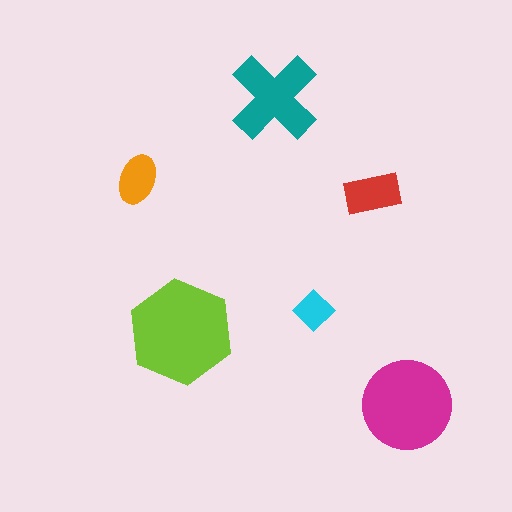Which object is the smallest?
The cyan diamond.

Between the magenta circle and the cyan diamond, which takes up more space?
The magenta circle.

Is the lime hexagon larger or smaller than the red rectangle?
Larger.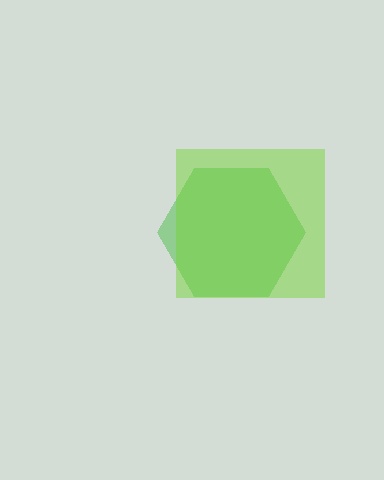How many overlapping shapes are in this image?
There are 2 overlapping shapes in the image.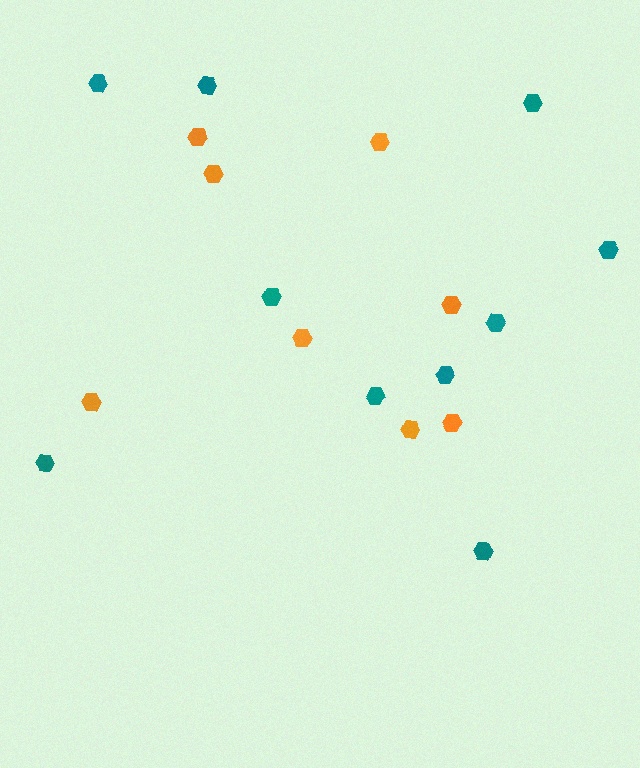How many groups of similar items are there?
There are 2 groups: one group of orange hexagons (8) and one group of teal hexagons (10).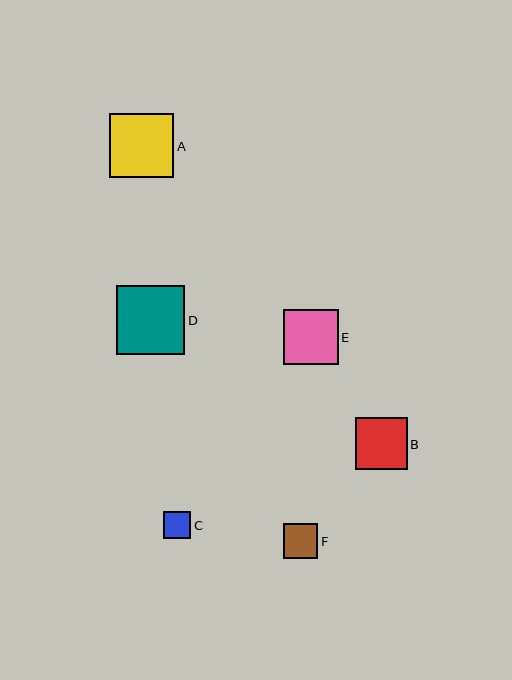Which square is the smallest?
Square C is the smallest with a size of approximately 27 pixels.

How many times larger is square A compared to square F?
Square A is approximately 1.8 times the size of square F.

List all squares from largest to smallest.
From largest to smallest: D, A, E, B, F, C.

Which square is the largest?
Square D is the largest with a size of approximately 68 pixels.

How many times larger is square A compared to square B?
Square A is approximately 1.2 times the size of square B.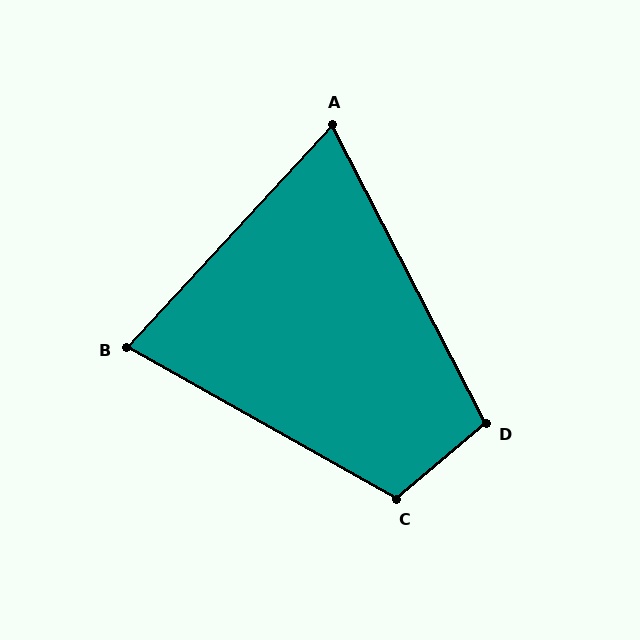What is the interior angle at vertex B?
Approximately 77 degrees (acute).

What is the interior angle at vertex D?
Approximately 103 degrees (obtuse).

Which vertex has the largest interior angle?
C, at approximately 110 degrees.